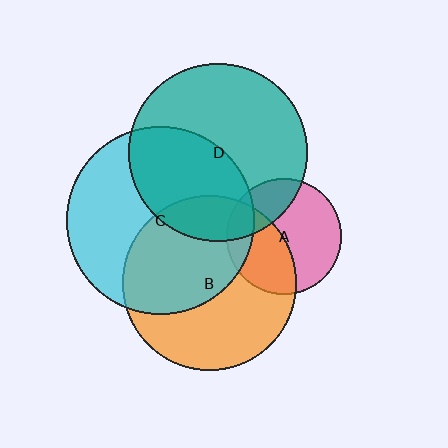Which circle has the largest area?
Circle C (cyan).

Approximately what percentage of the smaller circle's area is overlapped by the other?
Approximately 25%.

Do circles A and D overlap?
Yes.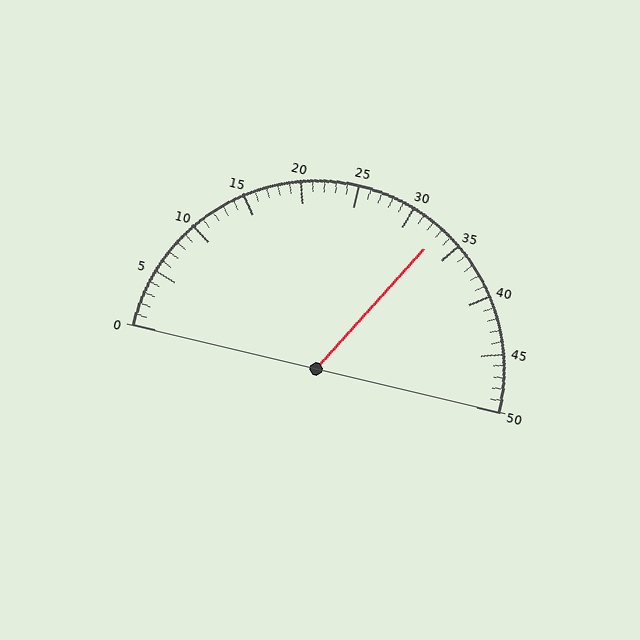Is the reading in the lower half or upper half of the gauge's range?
The reading is in the upper half of the range (0 to 50).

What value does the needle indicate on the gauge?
The needle indicates approximately 33.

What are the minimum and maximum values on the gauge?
The gauge ranges from 0 to 50.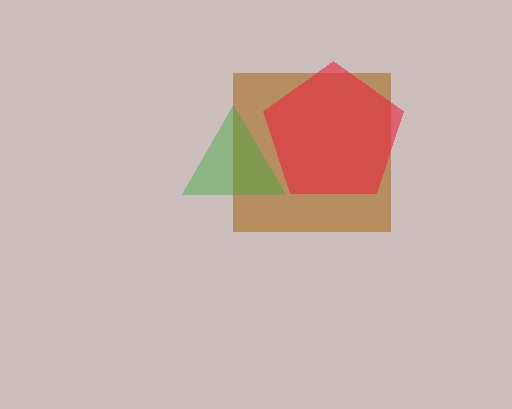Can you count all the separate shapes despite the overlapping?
Yes, there are 3 separate shapes.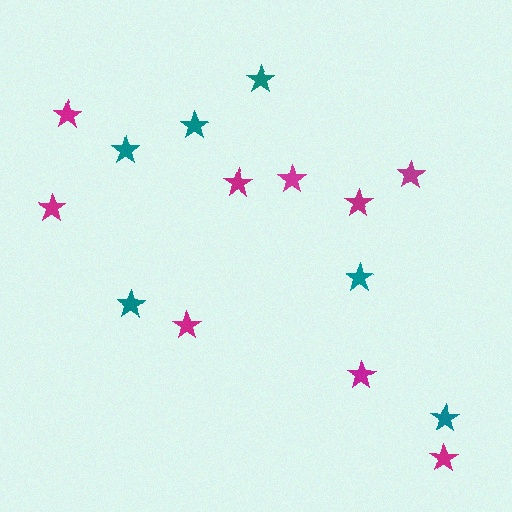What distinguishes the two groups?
There are 2 groups: one group of magenta stars (9) and one group of teal stars (6).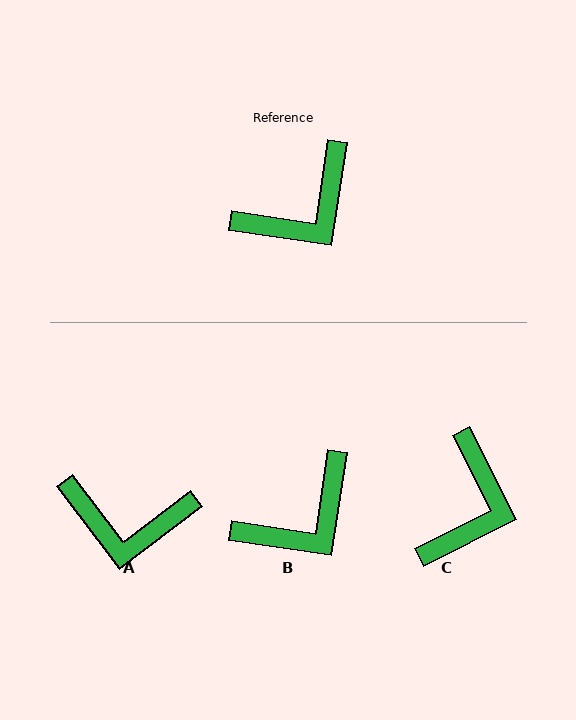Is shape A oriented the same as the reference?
No, it is off by about 44 degrees.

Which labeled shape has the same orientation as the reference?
B.